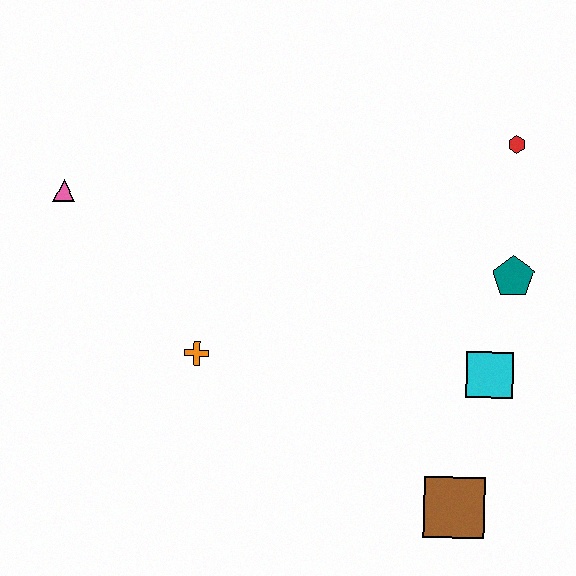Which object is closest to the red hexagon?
The teal pentagon is closest to the red hexagon.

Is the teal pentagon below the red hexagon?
Yes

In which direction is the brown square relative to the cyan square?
The brown square is below the cyan square.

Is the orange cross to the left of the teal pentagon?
Yes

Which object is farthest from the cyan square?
The pink triangle is farthest from the cyan square.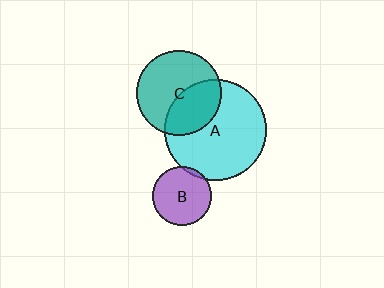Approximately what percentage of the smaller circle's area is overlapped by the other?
Approximately 5%.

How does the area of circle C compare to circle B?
Approximately 2.1 times.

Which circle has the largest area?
Circle A (cyan).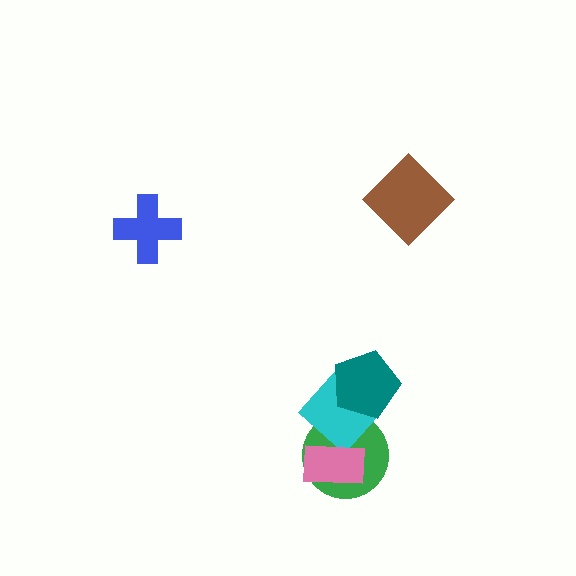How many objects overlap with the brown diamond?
0 objects overlap with the brown diamond.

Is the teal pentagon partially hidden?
No, no other shape covers it.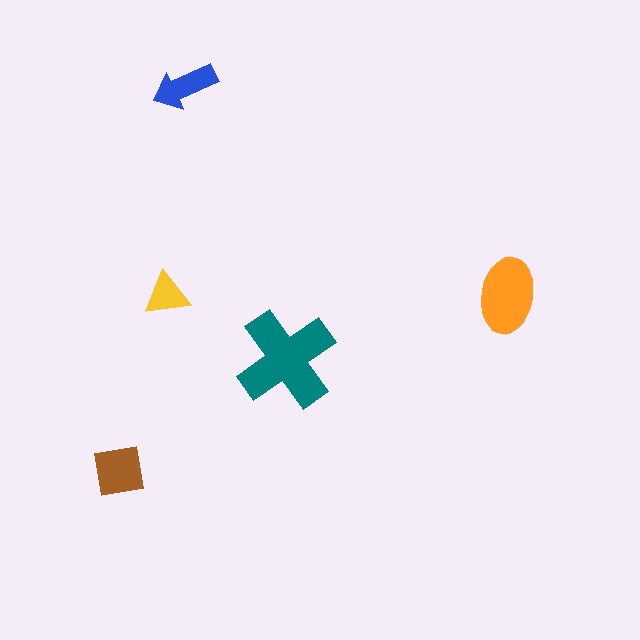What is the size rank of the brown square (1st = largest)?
3rd.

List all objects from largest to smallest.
The teal cross, the orange ellipse, the brown square, the blue arrow, the yellow triangle.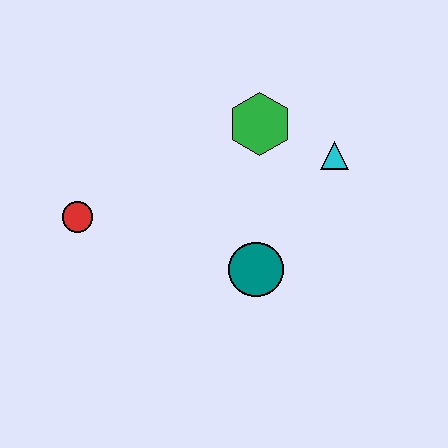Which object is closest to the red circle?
The teal circle is closest to the red circle.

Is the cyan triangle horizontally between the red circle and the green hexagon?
No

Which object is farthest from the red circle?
The cyan triangle is farthest from the red circle.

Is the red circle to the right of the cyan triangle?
No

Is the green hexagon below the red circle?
No